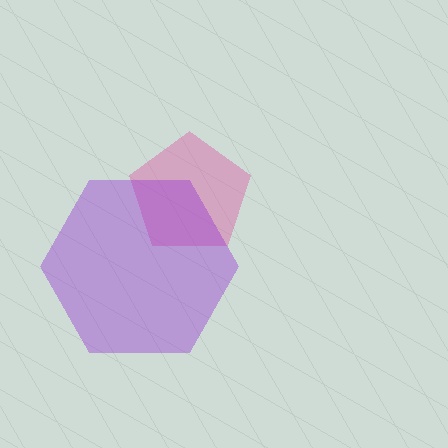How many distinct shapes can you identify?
There are 2 distinct shapes: a pink pentagon, a purple hexagon.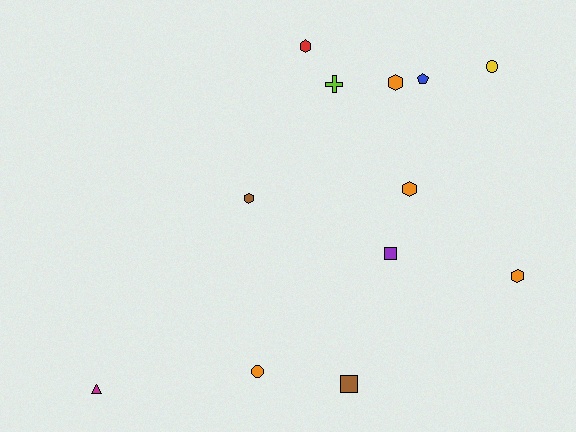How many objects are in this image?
There are 12 objects.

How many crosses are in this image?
There is 1 cross.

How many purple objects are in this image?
There is 1 purple object.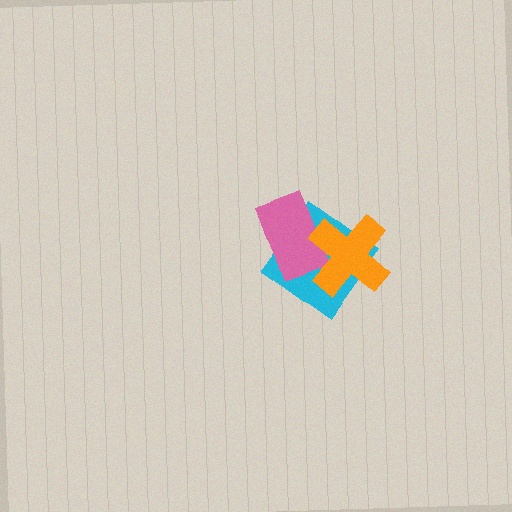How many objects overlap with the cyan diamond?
2 objects overlap with the cyan diamond.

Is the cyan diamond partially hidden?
Yes, it is partially covered by another shape.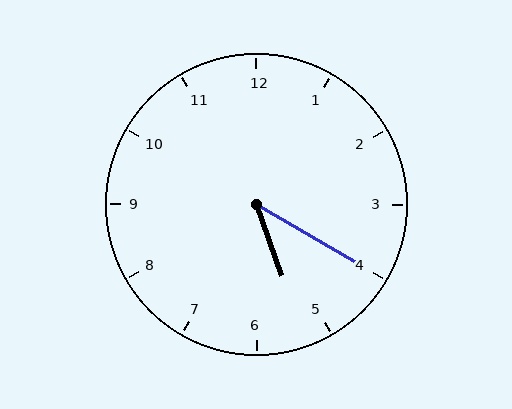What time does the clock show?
5:20.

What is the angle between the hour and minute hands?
Approximately 40 degrees.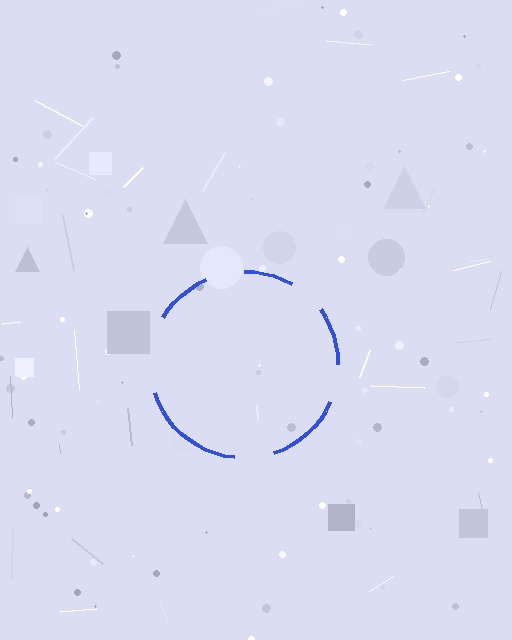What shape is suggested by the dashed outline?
The dashed outline suggests a circle.